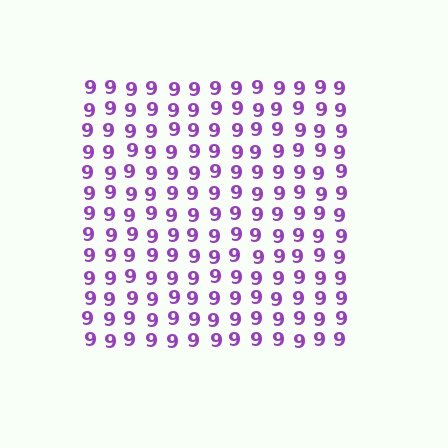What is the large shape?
The large shape is a square.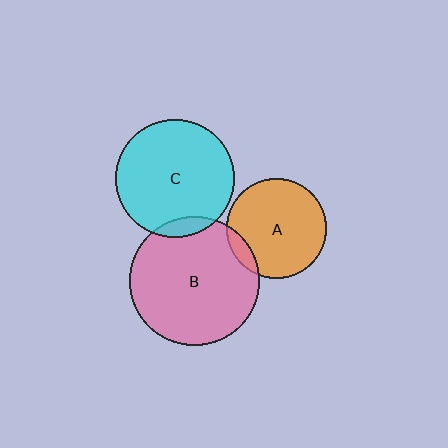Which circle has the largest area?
Circle B (pink).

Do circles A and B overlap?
Yes.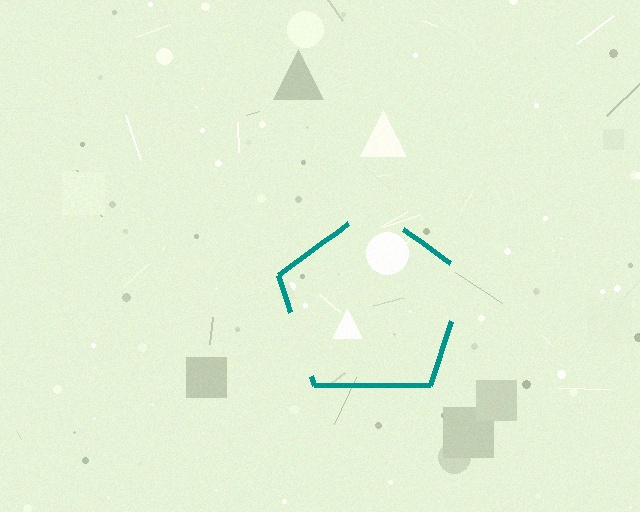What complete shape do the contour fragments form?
The contour fragments form a pentagon.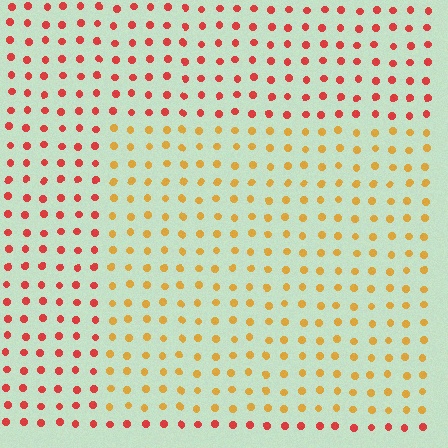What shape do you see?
I see a rectangle.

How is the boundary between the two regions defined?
The boundary is defined purely by a slight shift in hue (about 40 degrees). Spacing, size, and orientation are identical on both sides.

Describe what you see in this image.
The image is filled with small red elements in a uniform arrangement. A rectangle-shaped region is visible where the elements are tinted to a slightly different hue, forming a subtle color boundary.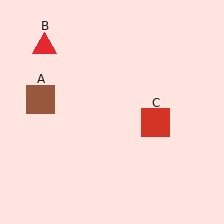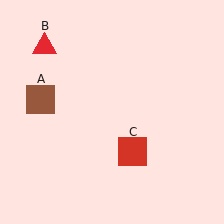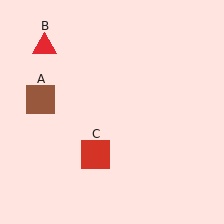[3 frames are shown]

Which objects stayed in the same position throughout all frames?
Brown square (object A) and red triangle (object B) remained stationary.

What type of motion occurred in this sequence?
The red square (object C) rotated clockwise around the center of the scene.